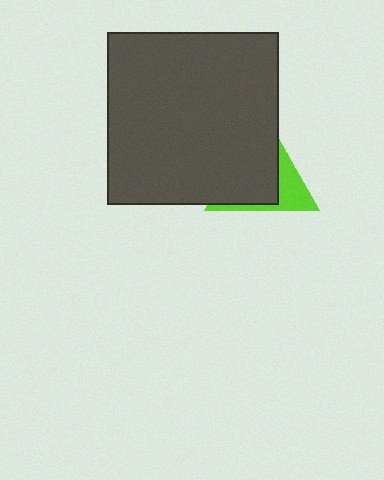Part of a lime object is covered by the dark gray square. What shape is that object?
It is a triangle.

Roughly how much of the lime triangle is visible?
A small part of it is visible (roughly 32%).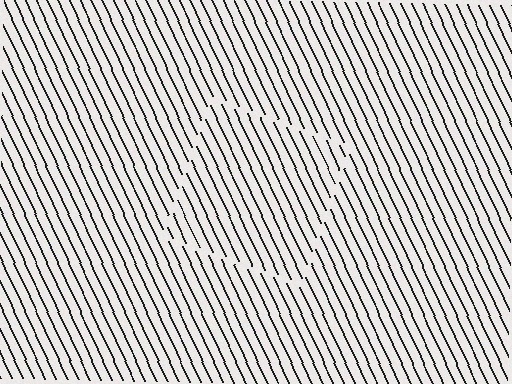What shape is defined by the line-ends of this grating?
An illusory square. The interior of the shape contains the same grating, shifted by half a period — the contour is defined by the phase discontinuity where line-ends from the inner and outer gratings abut.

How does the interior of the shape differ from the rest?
The interior of the shape contains the same grating, shifted by half a period — the contour is defined by the phase discontinuity where line-ends from the inner and outer gratings abut.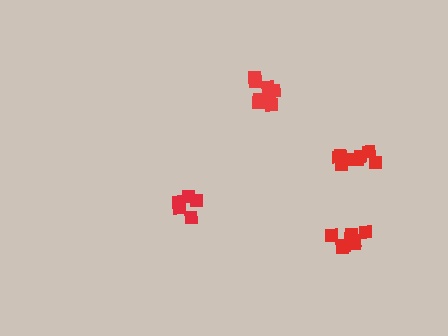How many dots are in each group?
Group 1: 11 dots, Group 2: 5 dots, Group 3: 8 dots, Group 4: 9 dots (33 total).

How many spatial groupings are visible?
There are 4 spatial groupings.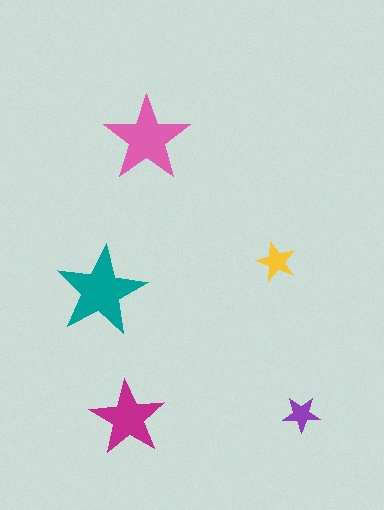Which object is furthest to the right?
The purple star is rightmost.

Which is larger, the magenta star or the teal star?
The teal one.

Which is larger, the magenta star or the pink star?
The pink one.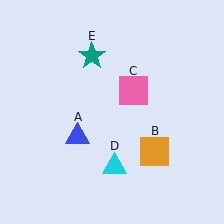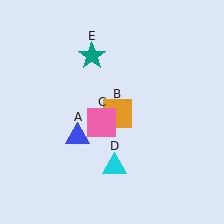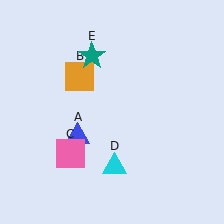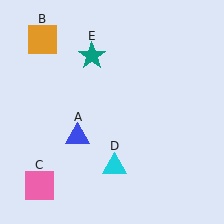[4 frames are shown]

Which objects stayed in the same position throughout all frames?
Blue triangle (object A) and cyan triangle (object D) and teal star (object E) remained stationary.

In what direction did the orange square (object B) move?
The orange square (object B) moved up and to the left.